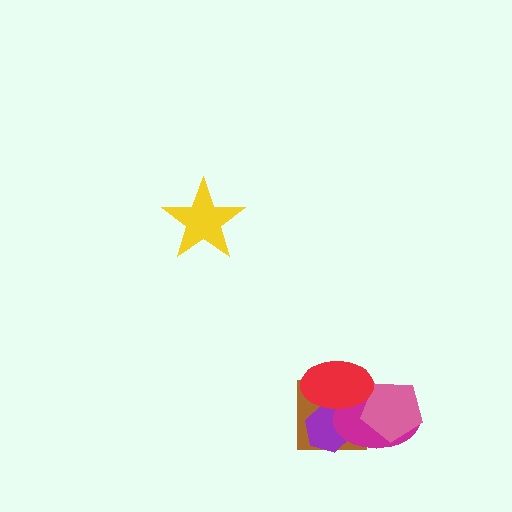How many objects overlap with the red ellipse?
4 objects overlap with the red ellipse.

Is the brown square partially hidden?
Yes, it is partially covered by another shape.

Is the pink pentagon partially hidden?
Yes, it is partially covered by another shape.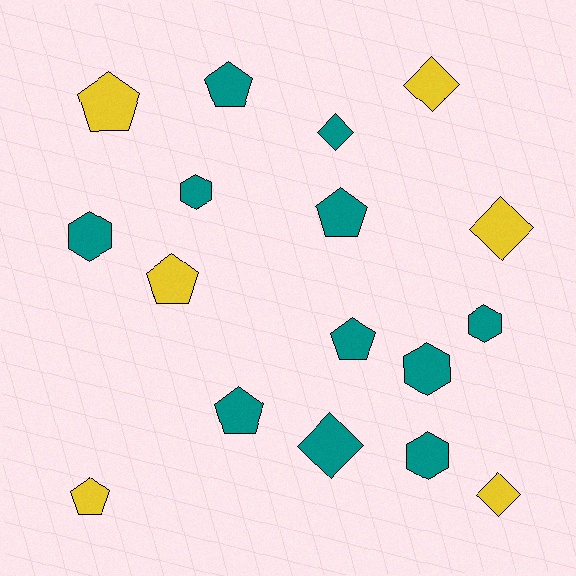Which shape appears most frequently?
Pentagon, with 7 objects.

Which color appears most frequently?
Teal, with 11 objects.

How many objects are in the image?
There are 17 objects.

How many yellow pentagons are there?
There are 3 yellow pentagons.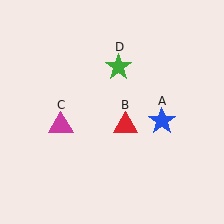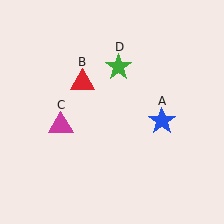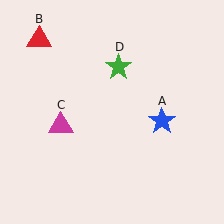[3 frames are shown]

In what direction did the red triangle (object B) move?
The red triangle (object B) moved up and to the left.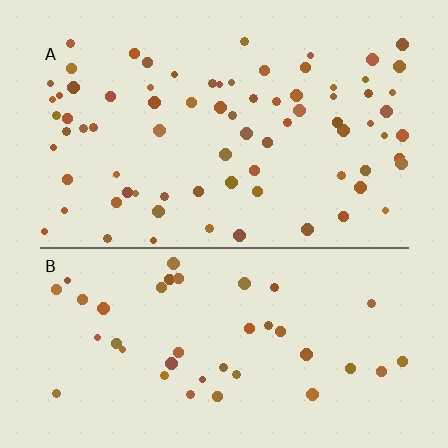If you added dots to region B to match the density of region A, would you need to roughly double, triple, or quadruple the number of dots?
Approximately double.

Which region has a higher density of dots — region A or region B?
A (the top).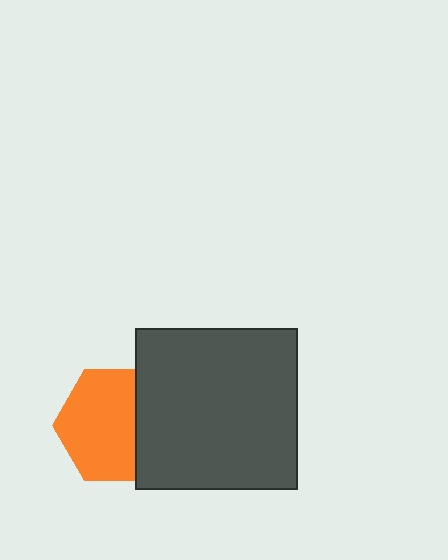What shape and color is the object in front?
The object in front is a dark gray square.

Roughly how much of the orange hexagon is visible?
Most of it is visible (roughly 70%).